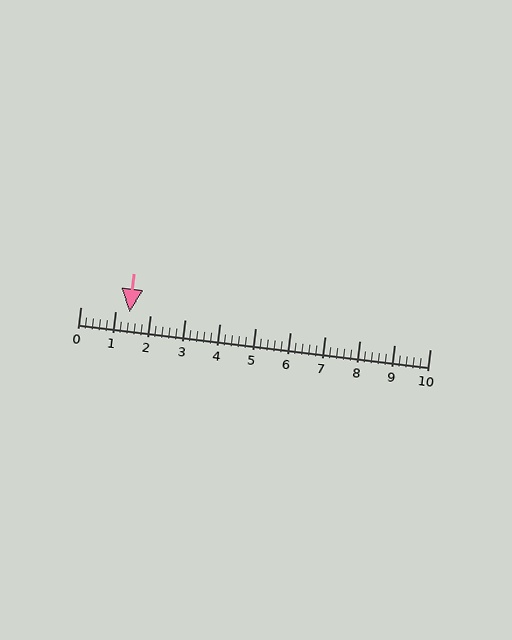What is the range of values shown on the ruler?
The ruler shows values from 0 to 10.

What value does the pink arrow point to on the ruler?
The pink arrow points to approximately 1.4.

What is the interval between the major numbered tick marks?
The major tick marks are spaced 1 units apart.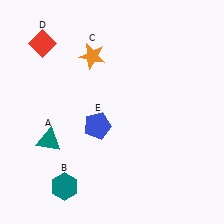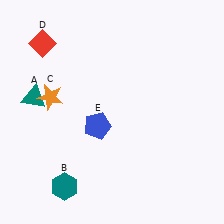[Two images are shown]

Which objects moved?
The objects that moved are: the teal triangle (A), the orange star (C).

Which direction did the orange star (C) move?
The orange star (C) moved left.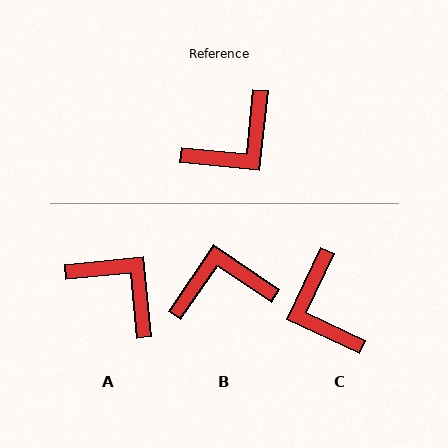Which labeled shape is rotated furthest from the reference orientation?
B, about 152 degrees away.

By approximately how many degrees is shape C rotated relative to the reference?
Approximately 109 degrees clockwise.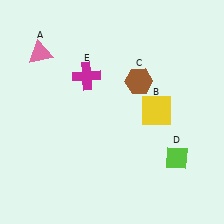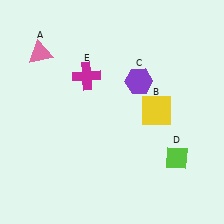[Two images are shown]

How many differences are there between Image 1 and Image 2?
There is 1 difference between the two images.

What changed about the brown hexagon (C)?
In Image 1, C is brown. In Image 2, it changed to purple.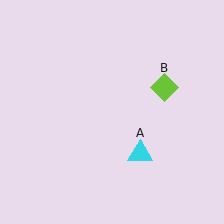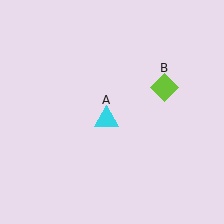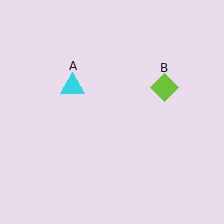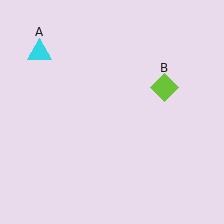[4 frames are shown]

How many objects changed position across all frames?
1 object changed position: cyan triangle (object A).